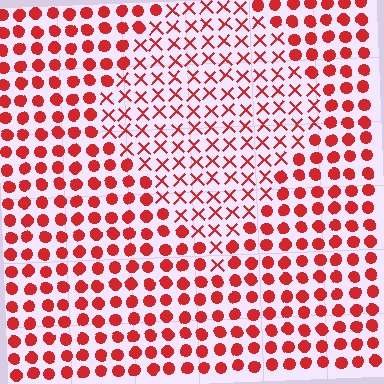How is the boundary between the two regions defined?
The boundary is defined by a change in element shape: X marks inside vs. circles outside. All elements share the same color and spacing.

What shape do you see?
I see a diamond.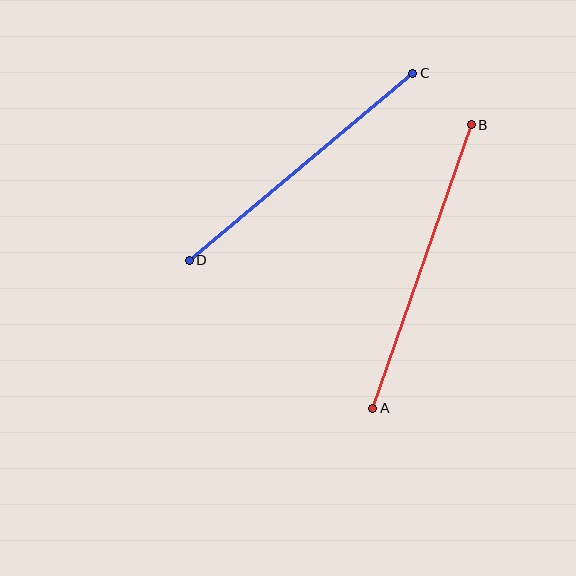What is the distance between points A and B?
The distance is approximately 300 pixels.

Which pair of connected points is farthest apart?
Points A and B are farthest apart.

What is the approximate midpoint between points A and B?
The midpoint is at approximately (422, 267) pixels.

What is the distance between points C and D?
The distance is approximately 291 pixels.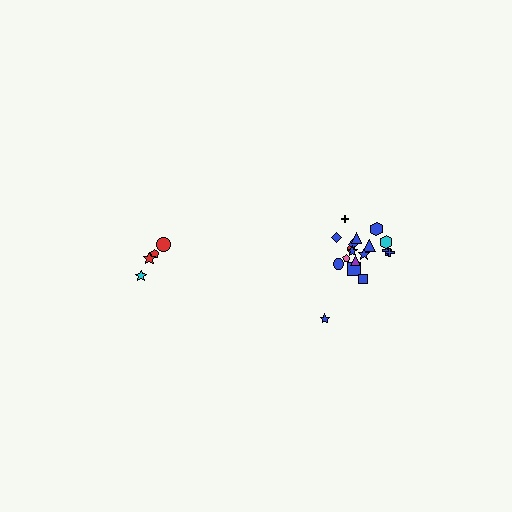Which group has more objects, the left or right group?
The right group.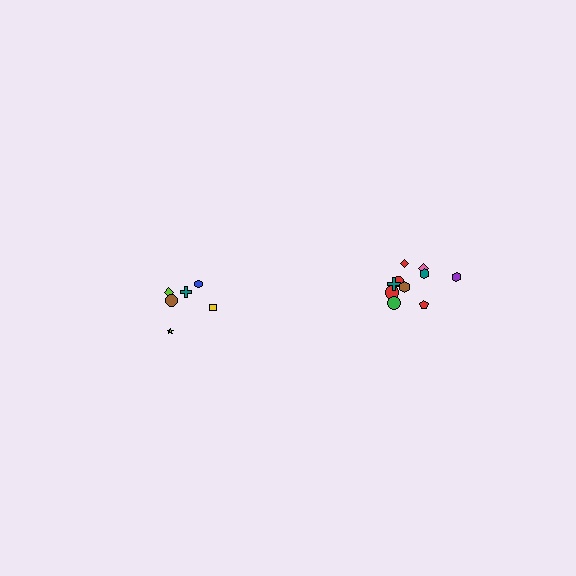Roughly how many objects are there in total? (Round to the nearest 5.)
Roughly 15 objects in total.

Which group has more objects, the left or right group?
The right group.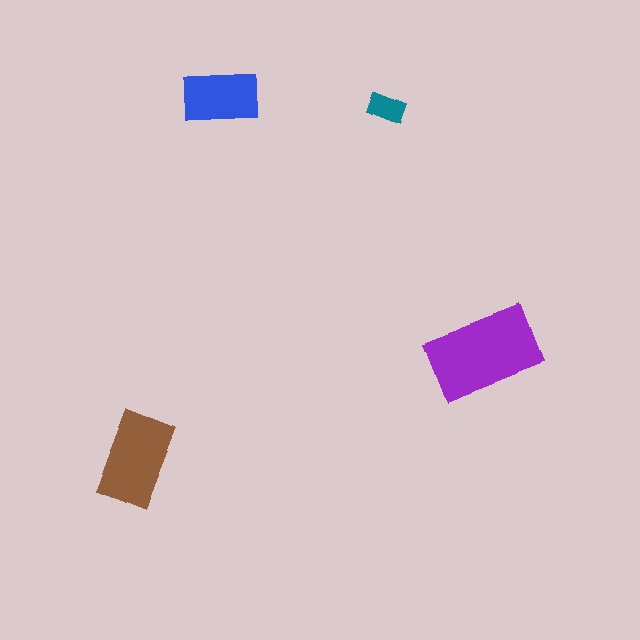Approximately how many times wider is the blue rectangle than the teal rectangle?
About 2 times wider.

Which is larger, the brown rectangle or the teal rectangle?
The brown one.